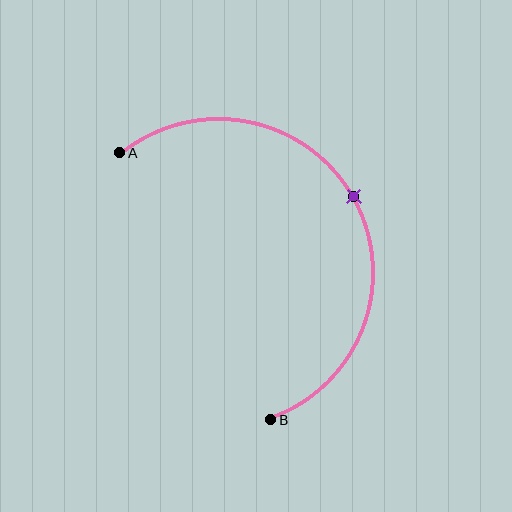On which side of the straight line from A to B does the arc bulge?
The arc bulges to the right of the straight line connecting A and B.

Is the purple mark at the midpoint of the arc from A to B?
Yes. The purple mark lies on the arc at equal arc-length from both A and B — it is the arc midpoint.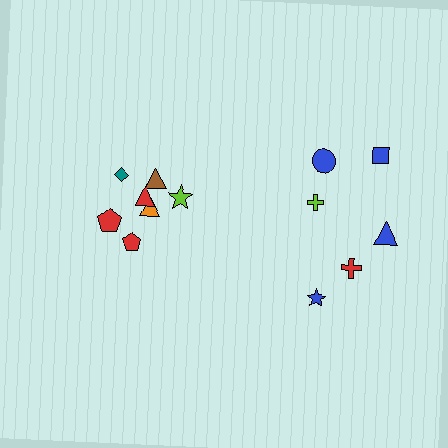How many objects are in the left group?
There are 8 objects.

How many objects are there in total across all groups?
There are 14 objects.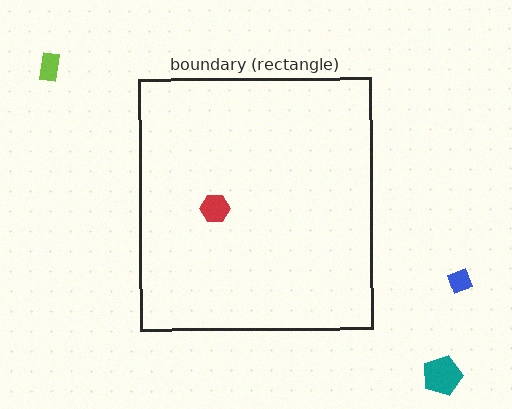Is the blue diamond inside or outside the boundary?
Outside.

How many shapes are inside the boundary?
1 inside, 3 outside.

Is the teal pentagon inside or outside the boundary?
Outside.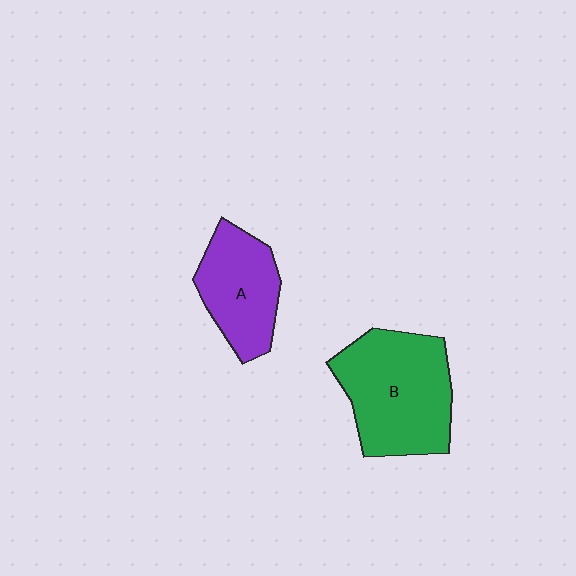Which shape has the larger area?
Shape B (green).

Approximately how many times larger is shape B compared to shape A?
Approximately 1.5 times.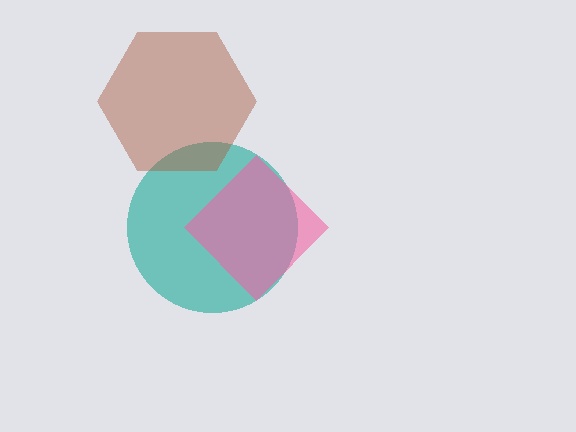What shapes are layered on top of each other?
The layered shapes are: a teal circle, a pink diamond, a brown hexagon.